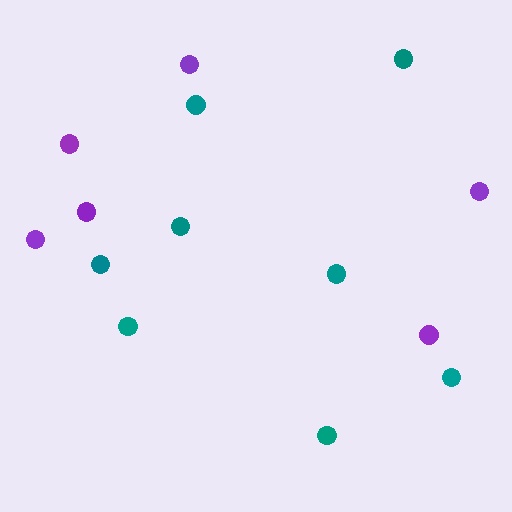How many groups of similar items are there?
There are 2 groups: one group of teal circles (8) and one group of purple circles (6).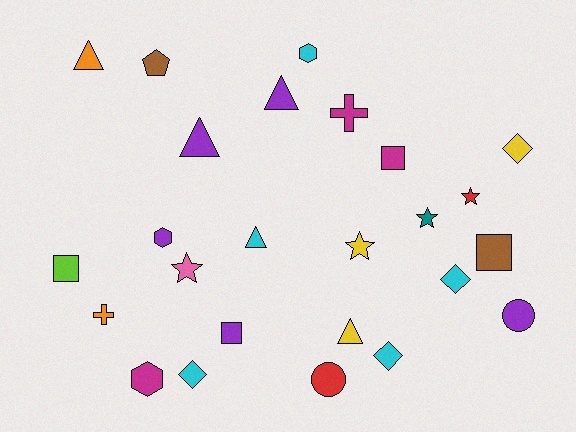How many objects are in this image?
There are 25 objects.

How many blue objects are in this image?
There are no blue objects.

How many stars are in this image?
There are 4 stars.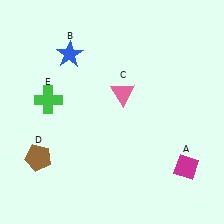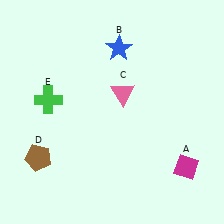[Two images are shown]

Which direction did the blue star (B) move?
The blue star (B) moved right.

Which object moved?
The blue star (B) moved right.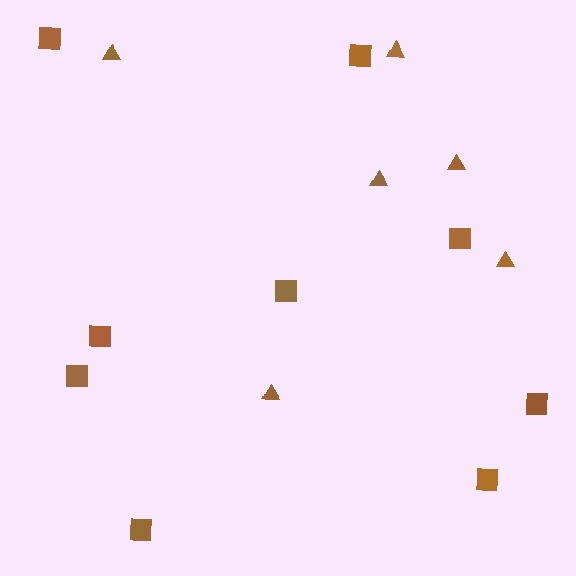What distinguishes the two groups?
There are 2 groups: one group of triangles (6) and one group of squares (9).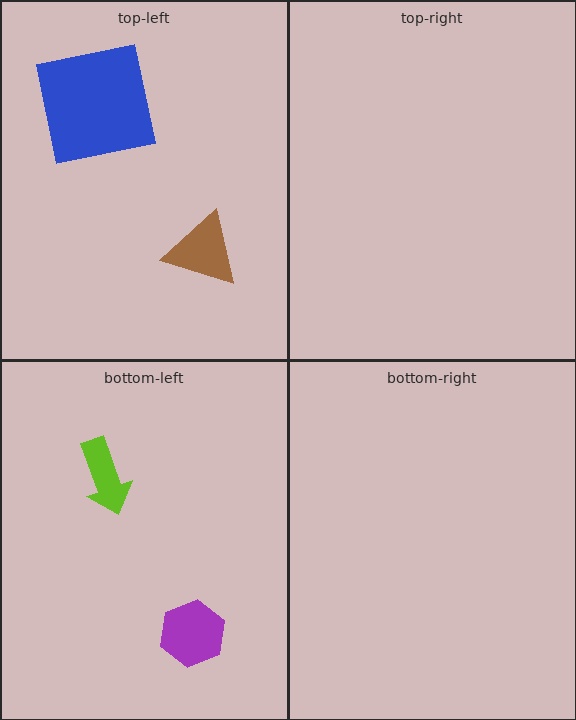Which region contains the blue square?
The top-left region.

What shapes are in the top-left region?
The blue square, the brown triangle.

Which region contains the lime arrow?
The bottom-left region.